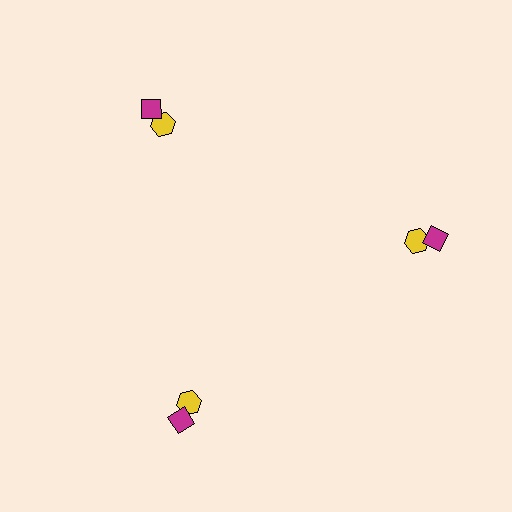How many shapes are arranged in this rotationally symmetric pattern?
There are 6 shapes, arranged in 3 groups of 2.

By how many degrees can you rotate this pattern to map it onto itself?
The pattern maps onto itself every 120 degrees of rotation.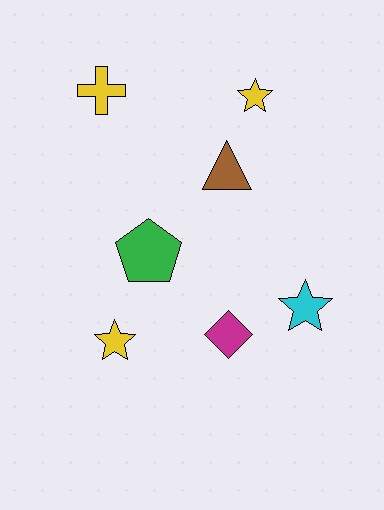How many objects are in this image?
There are 7 objects.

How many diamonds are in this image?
There is 1 diamond.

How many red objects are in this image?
There are no red objects.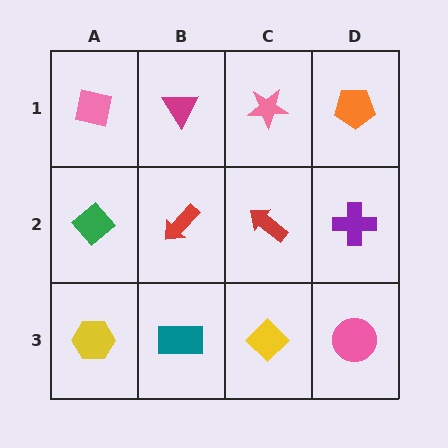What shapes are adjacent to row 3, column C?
A red arrow (row 2, column C), a teal rectangle (row 3, column B), a pink circle (row 3, column D).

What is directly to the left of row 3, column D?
A yellow diamond.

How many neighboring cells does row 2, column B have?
4.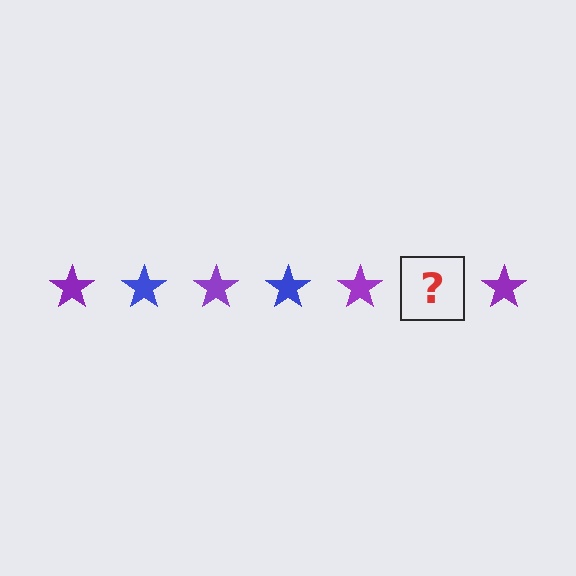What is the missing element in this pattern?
The missing element is a blue star.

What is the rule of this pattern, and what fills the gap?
The rule is that the pattern cycles through purple, blue stars. The gap should be filled with a blue star.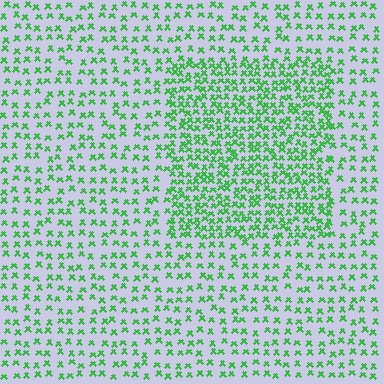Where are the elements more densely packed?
The elements are more densely packed inside the rectangle boundary.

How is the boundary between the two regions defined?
The boundary is defined by a change in element density (approximately 2.0x ratio). All elements are the same color, size, and shape.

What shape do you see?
I see a rectangle.